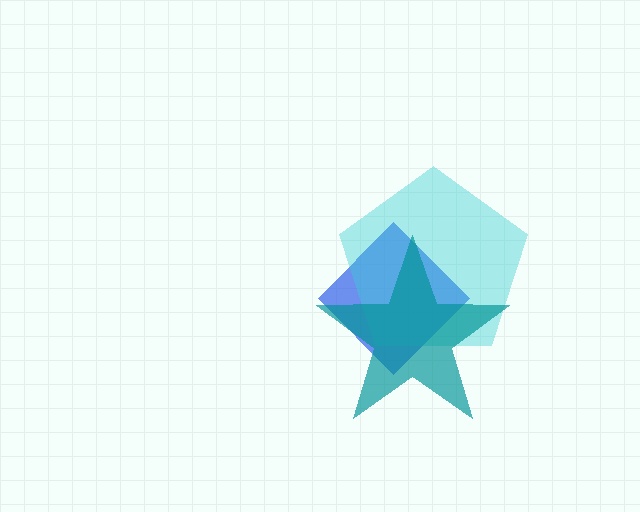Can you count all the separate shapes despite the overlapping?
Yes, there are 3 separate shapes.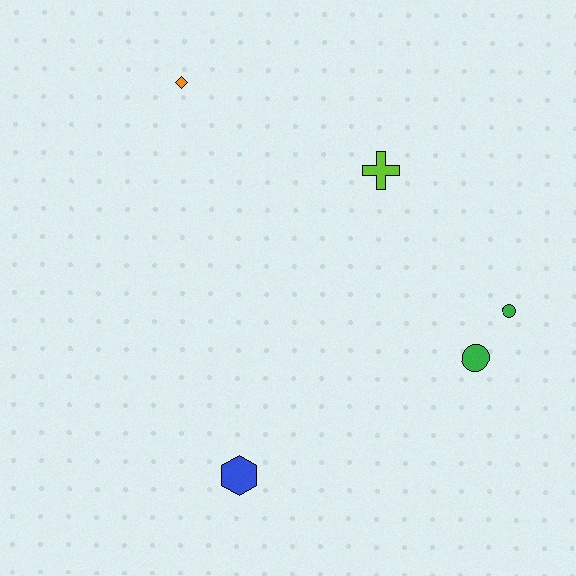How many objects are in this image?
There are 5 objects.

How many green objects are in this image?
There are 2 green objects.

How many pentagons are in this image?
There are no pentagons.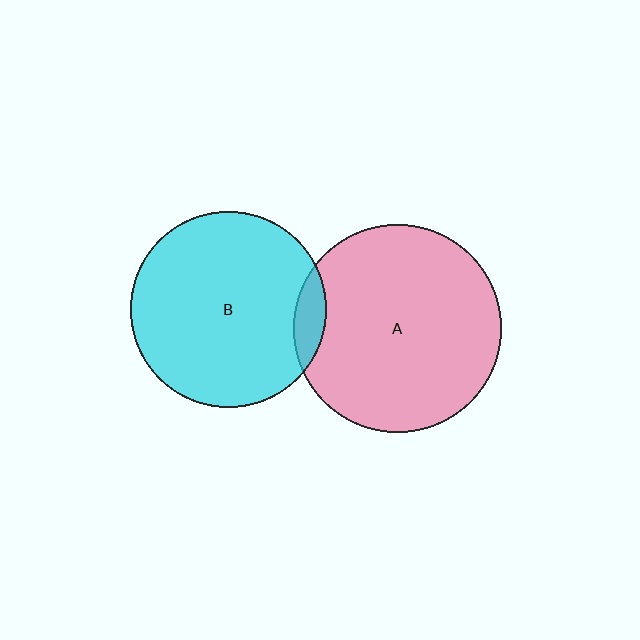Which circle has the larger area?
Circle A (pink).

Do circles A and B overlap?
Yes.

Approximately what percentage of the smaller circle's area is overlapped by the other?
Approximately 10%.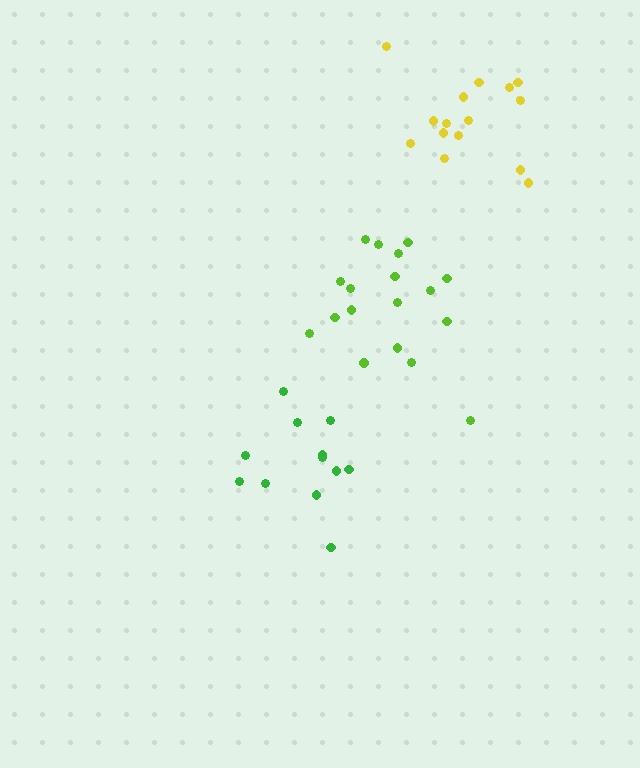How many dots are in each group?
Group 1: 12 dots, Group 2: 15 dots, Group 3: 18 dots (45 total).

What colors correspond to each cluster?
The clusters are colored: green, yellow, lime.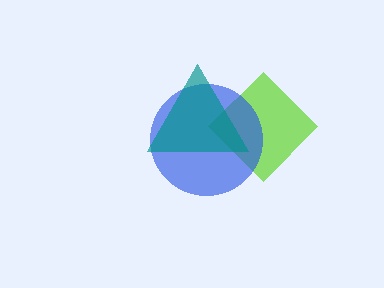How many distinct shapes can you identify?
There are 3 distinct shapes: a lime diamond, a blue circle, a teal triangle.